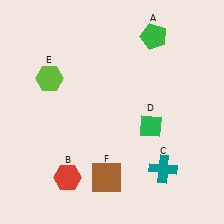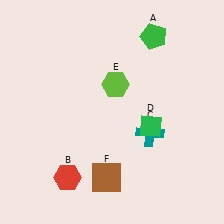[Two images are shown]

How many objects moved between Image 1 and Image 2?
2 objects moved between the two images.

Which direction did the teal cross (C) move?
The teal cross (C) moved up.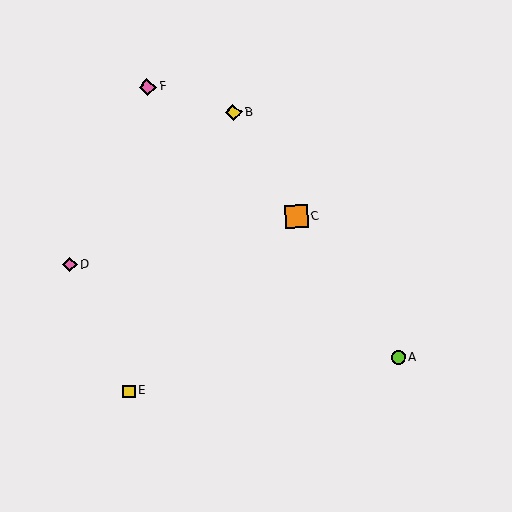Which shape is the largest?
The orange square (labeled C) is the largest.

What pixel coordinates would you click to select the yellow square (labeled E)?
Click at (129, 391) to select the yellow square E.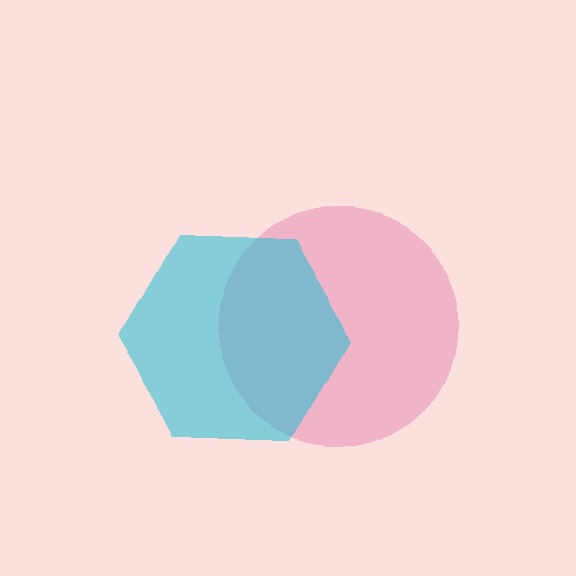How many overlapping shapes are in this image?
There are 2 overlapping shapes in the image.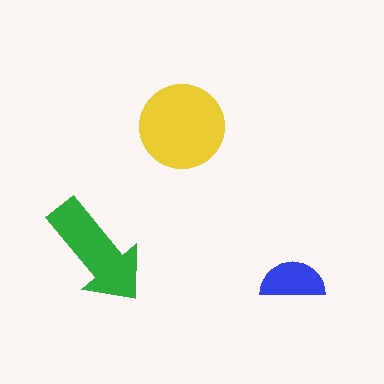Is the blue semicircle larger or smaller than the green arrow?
Smaller.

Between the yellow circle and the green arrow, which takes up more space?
The yellow circle.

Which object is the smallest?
The blue semicircle.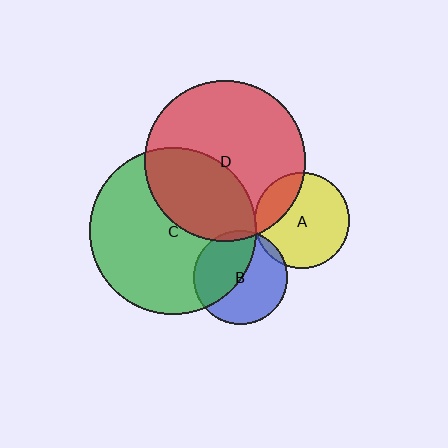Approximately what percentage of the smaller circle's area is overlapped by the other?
Approximately 35%.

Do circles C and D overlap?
Yes.